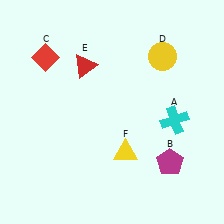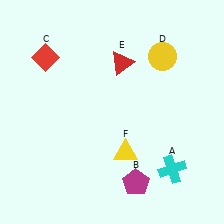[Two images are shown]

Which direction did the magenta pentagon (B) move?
The magenta pentagon (B) moved left.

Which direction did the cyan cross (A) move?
The cyan cross (A) moved down.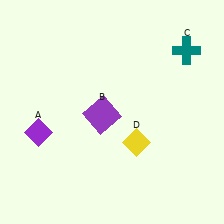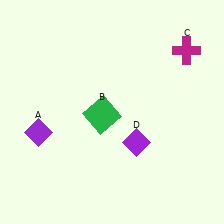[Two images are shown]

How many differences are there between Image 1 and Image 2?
There are 3 differences between the two images.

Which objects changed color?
B changed from purple to green. C changed from teal to magenta. D changed from yellow to purple.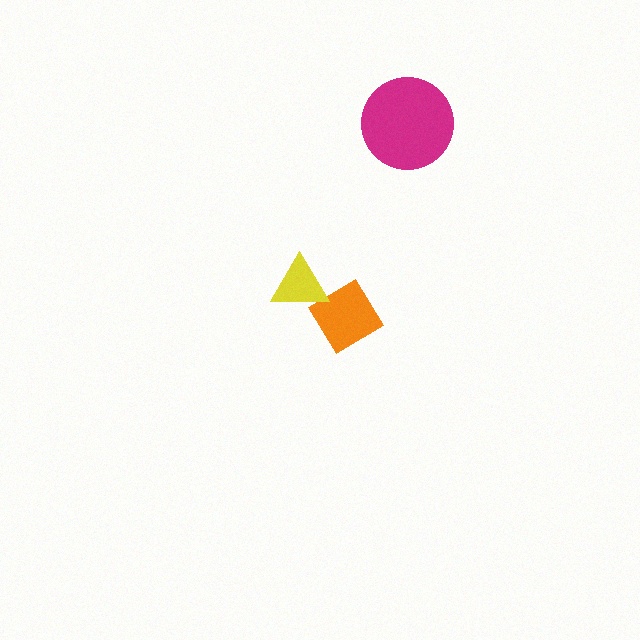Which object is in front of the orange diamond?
The yellow triangle is in front of the orange diamond.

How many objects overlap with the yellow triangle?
1 object overlaps with the yellow triangle.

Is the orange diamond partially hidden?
Yes, it is partially covered by another shape.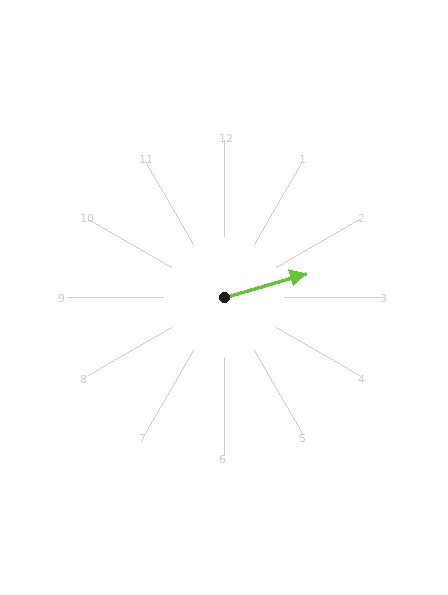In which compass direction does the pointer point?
East.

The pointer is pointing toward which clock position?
Roughly 2 o'clock.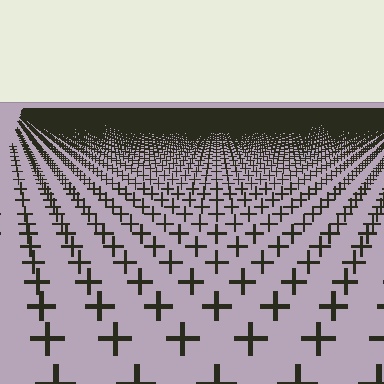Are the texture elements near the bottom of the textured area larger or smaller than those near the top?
Larger. Near the bottom, elements are closer to the viewer and appear at a bigger on-screen size.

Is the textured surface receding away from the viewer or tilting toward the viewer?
The surface is receding away from the viewer. Texture elements get smaller and denser toward the top.